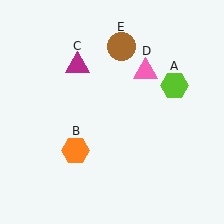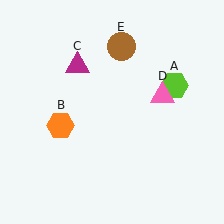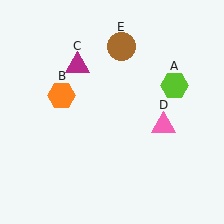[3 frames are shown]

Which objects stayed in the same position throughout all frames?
Lime hexagon (object A) and magenta triangle (object C) and brown circle (object E) remained stationary.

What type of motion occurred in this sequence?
The orange hexagon (object B), pink triangle (object D) rotated clockwise around the center of the scene.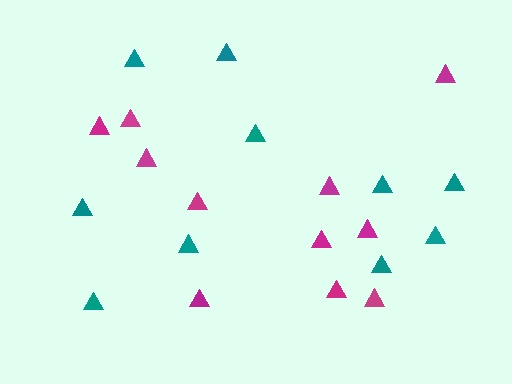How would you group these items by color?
There are 2 groups: one group of magenta triangles (11) and one group of teal triangles (10).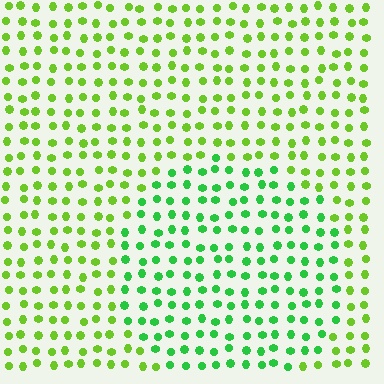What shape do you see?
I see a circle.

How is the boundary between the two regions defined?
The boundary is defined purely by a slight shift in hue (about 35 degrees). Spacing, size, and orientation are identical on both sides.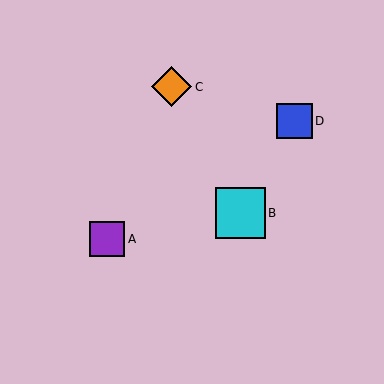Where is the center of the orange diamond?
The center of the orange diamond is at (172, 87).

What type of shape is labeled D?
Shape D is a blue square.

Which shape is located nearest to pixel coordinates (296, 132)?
The blue square (labeled D) at (295, 121) is nearest to that location.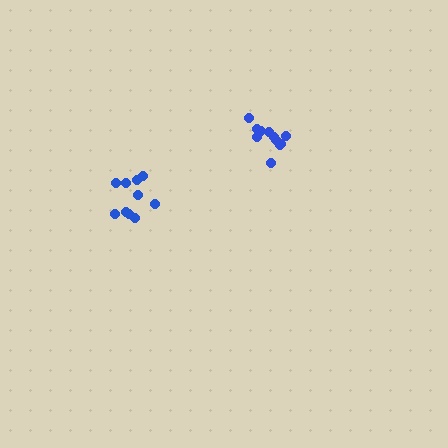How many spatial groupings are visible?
There are 2 spatial groupings.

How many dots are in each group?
Group 1: 10 dots, Group 2: 11 dots (21 total).